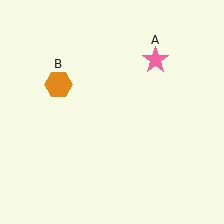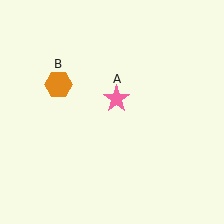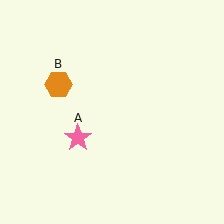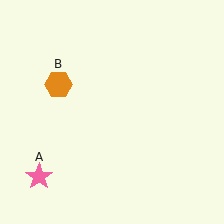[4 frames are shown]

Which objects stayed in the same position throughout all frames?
Orange hexagon (object B) remained stationary.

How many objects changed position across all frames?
1 object changed position: pink star (object A).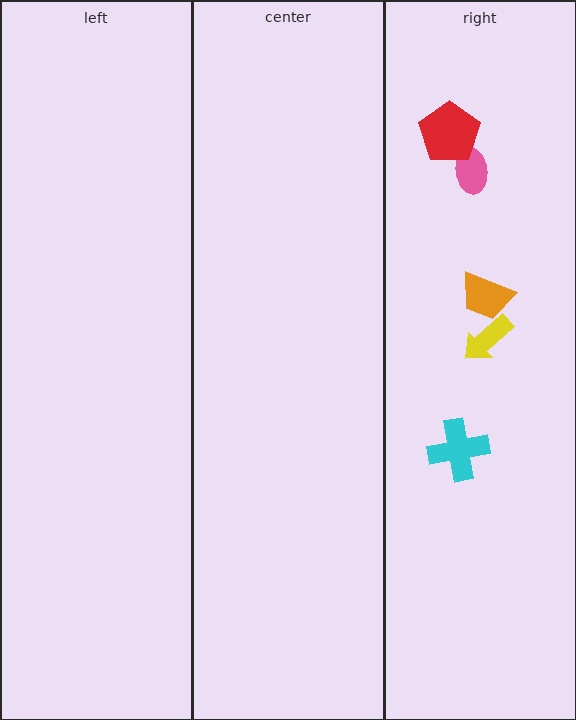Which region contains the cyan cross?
The right region.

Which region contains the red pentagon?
The right region.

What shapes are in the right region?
The orange trapezoid, the pink ellipse, the yellow arrow, the cyan cross, the red pentagon.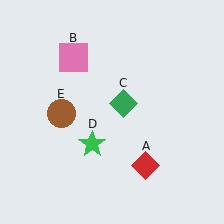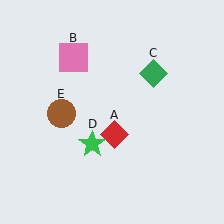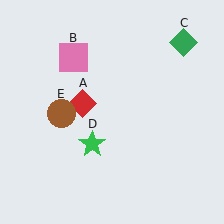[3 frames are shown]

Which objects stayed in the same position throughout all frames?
Pink square (object B) and green star (object D) and brown circle (object E) remained stationary.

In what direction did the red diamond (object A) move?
The red diamond (object A) moved up and to the left.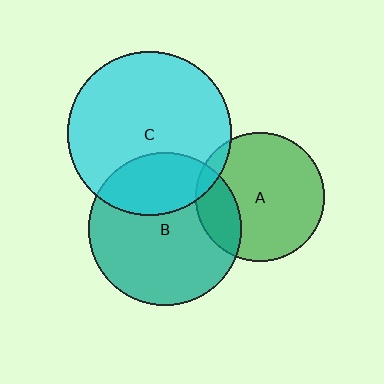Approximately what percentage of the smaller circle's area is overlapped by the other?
Approximately 5%.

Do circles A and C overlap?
Yes.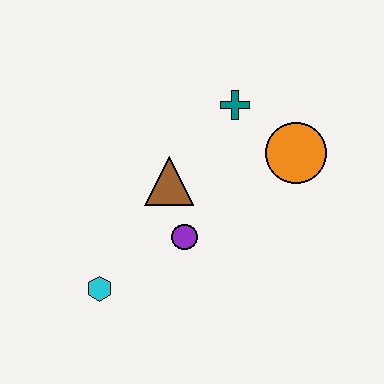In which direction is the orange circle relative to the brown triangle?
The orange circle is to the right of the brown triangle.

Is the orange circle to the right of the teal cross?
Yes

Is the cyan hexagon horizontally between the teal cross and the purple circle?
No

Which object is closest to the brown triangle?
The purple circle is closest to the brown triangle.